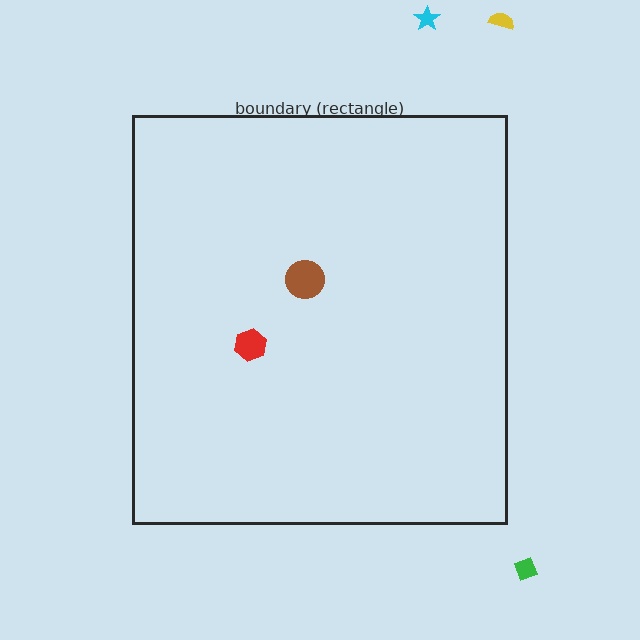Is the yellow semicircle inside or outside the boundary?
Outside.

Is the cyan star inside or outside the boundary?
Outside.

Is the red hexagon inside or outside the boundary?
Inside.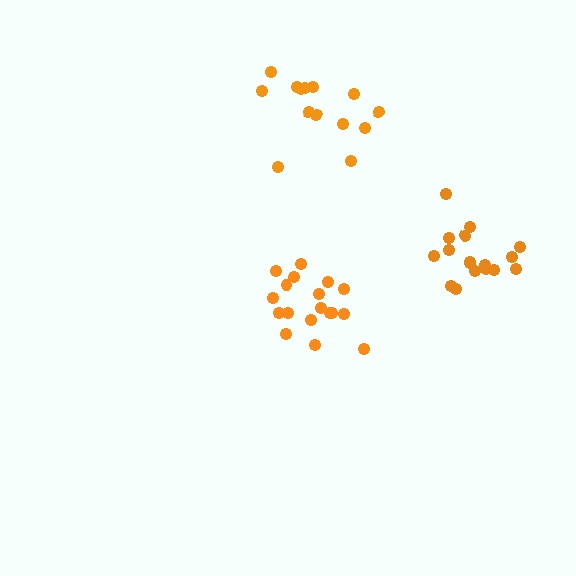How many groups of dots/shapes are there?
There are 3 groups.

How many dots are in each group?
Group 1: 18 dots, Group 2: 17 dots, Group 3: 14 dots (49 total).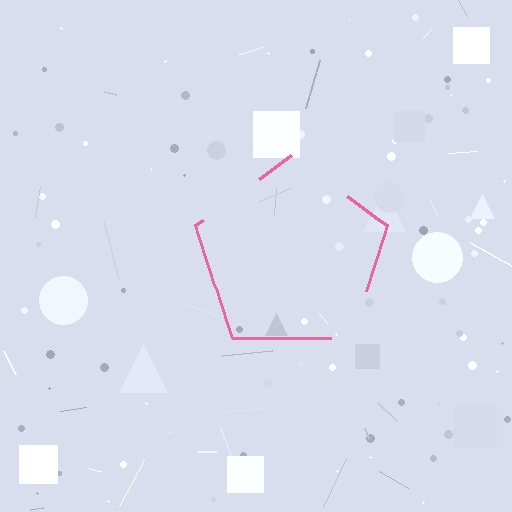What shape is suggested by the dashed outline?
The dashed outline suggests a pentagon.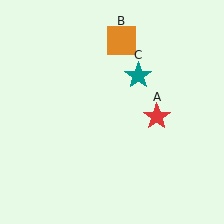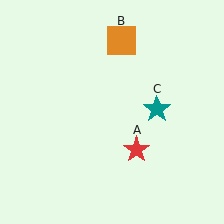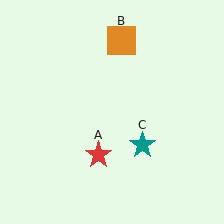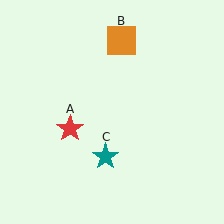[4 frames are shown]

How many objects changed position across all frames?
2 objects changed position: red star (object A), teal star (object C).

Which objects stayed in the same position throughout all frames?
Orange square (object B) remained stationary.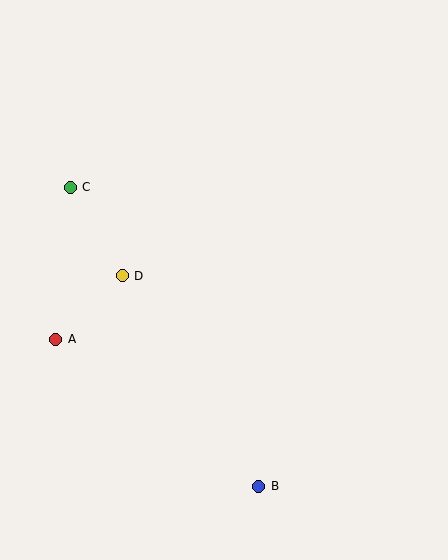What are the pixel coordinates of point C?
Point C is at (70, 187).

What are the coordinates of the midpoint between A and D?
The midpoint between A and D is at (89, 308).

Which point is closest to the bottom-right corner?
Point B is closest to the bottom-right corner.